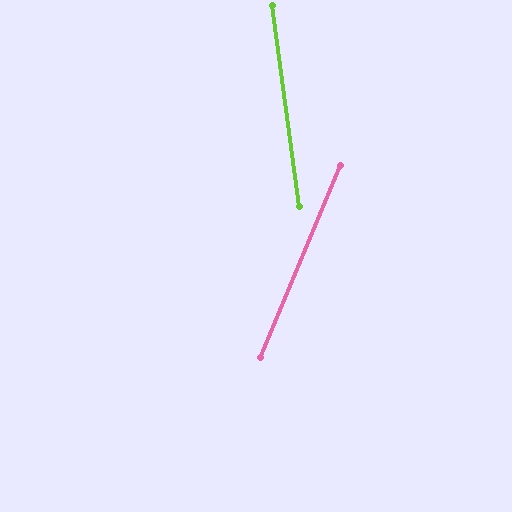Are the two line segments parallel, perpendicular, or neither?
Neither parallel nor perpendicular — they differ by about 30°.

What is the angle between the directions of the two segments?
Approximately 30 degrees.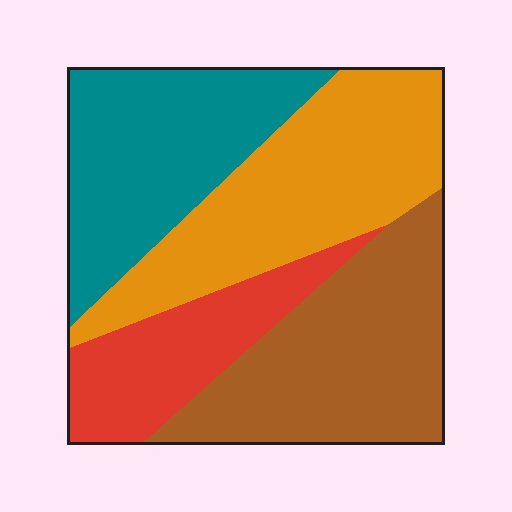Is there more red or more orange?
Orange.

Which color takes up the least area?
Red, at roughly 15%.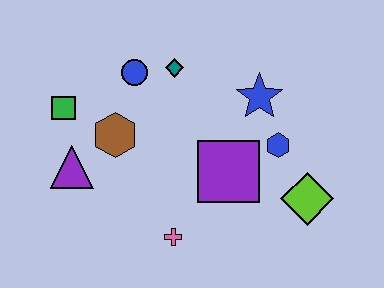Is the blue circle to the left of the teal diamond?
Yes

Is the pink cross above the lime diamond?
No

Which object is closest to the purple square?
The blue hexagon is closest to the purple square.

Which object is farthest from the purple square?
The green square is farthest from the purple square.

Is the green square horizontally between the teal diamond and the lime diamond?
No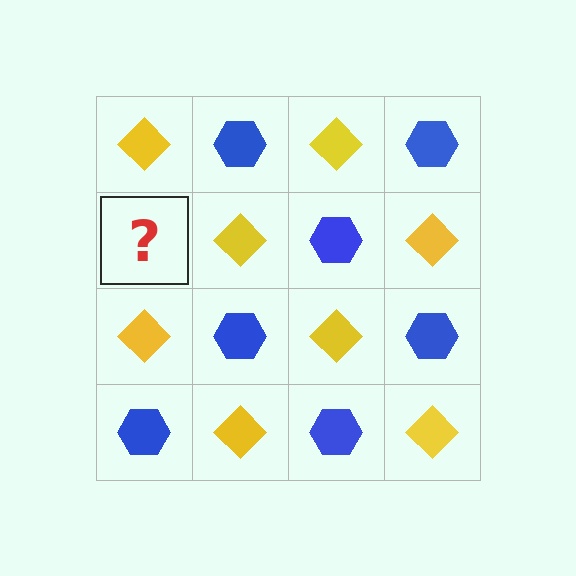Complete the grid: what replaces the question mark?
The question mark should be replaced with a blue hexagon.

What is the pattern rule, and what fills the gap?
The rule is that it alternates yellow diamond and blue hexagon in a checkerboard pattern. The gap should be filled with a blue hexagon.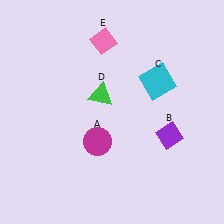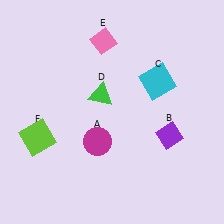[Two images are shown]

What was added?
A lime square (F) was added in Image 2.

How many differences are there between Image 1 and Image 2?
There is 1 difference between the two images.